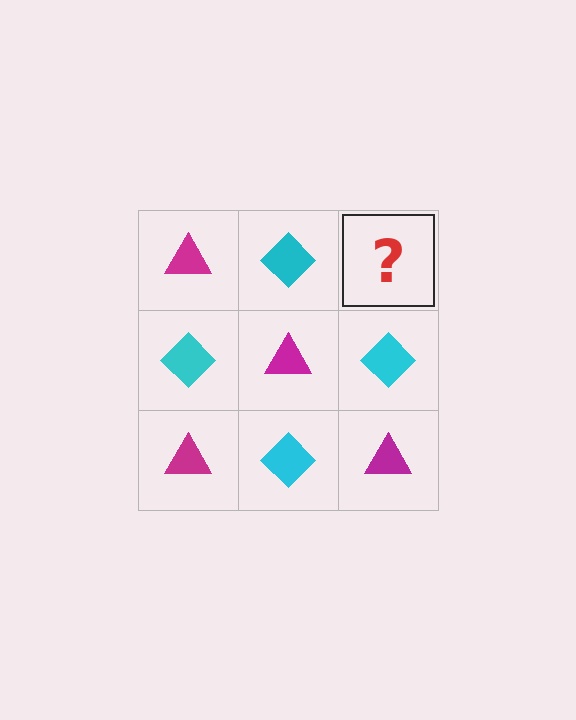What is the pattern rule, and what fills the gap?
The rule is that it alternates magenta triangle and cyan diamond in a checkerboard pattern. The gap should be filled with a magenta triangle.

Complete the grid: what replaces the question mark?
The question mark should be replaced with a magenta triangle.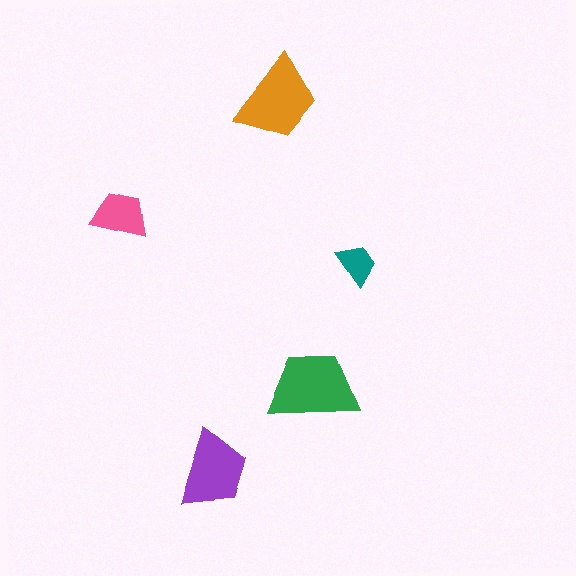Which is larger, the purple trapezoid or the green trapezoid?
The green one.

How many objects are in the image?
There are 5 objects in the image.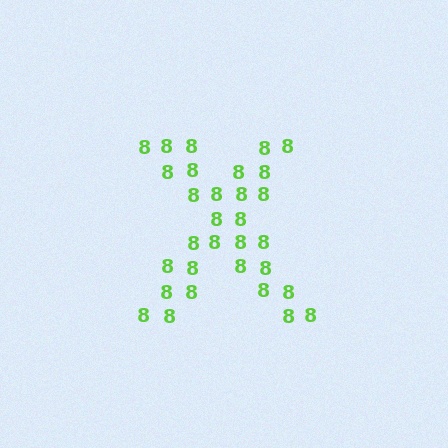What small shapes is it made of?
It is made of small digit 8's.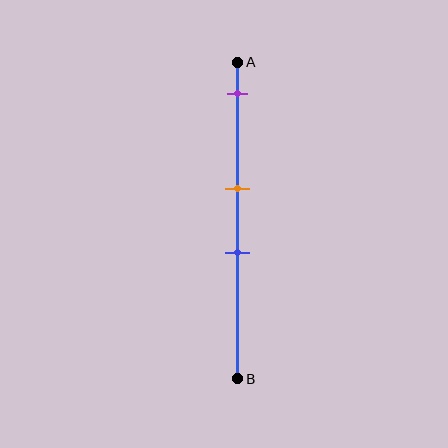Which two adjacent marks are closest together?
The orange and blue marks are the closest adjacent pair.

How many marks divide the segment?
There are 3 marks dividing the segment.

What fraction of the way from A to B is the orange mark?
The orange mark is approximately 40% (0.4) of the way from A to B.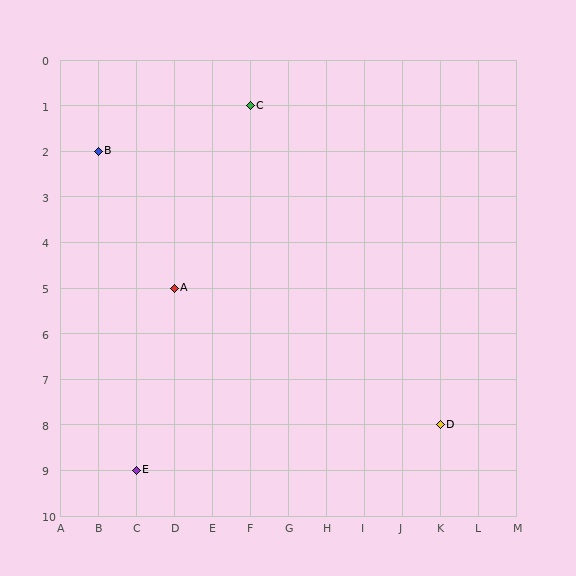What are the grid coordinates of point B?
Point B is at grid coordinates (B, 2).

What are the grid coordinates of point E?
Point E is at grid coordinates (C, 9).